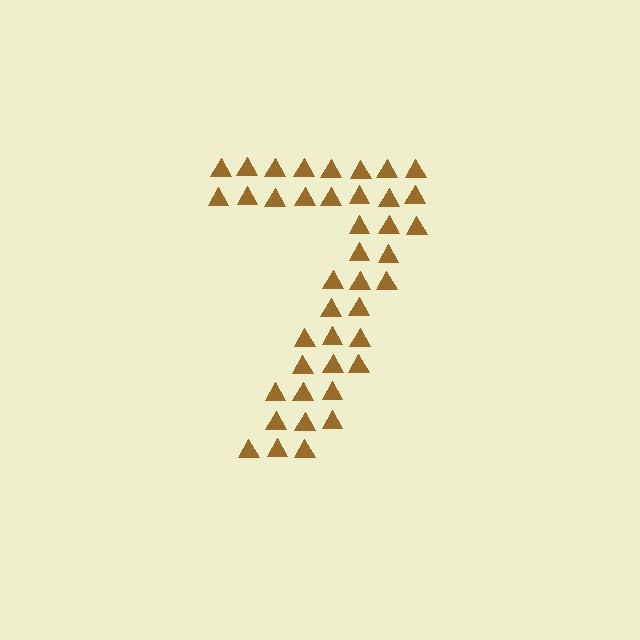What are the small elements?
The small elements are triangles.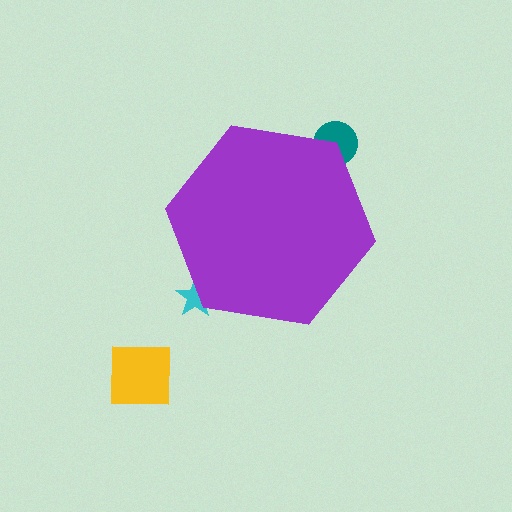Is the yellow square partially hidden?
No, the yellow square is fully visible.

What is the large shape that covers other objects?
A purple hexagon.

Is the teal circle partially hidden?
Yes, the teal circle is partially hidden behind the purple hexagon.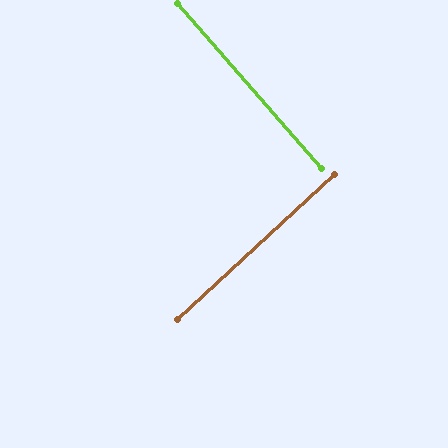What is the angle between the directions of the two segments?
Approximately 89 degrees.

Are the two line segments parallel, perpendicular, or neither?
Perpendicular — they meet at approximately 89°.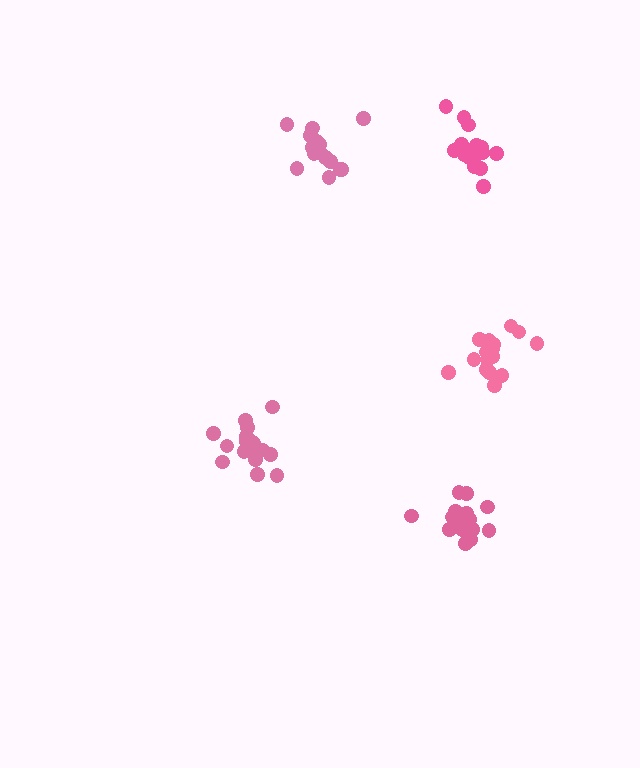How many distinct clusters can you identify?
There are 5 distinct clusters.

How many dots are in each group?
Group 1: 19 dots, Group 2: 16 dots, Group 3: 18 dots, Group 4: 19 dots, Group 5: 19 dots (91 total).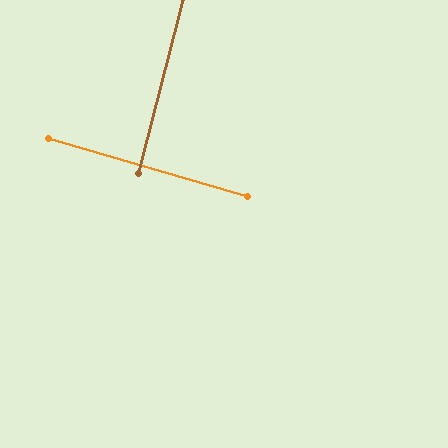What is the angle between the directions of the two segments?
Approximately 88 degrees.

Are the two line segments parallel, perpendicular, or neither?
Perpendicular — they meet at approximately 88°.